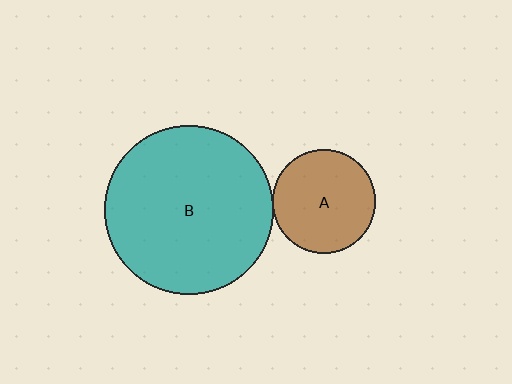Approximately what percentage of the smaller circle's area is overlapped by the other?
Approximately 5%.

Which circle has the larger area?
Circle B (teal).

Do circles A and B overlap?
Yes.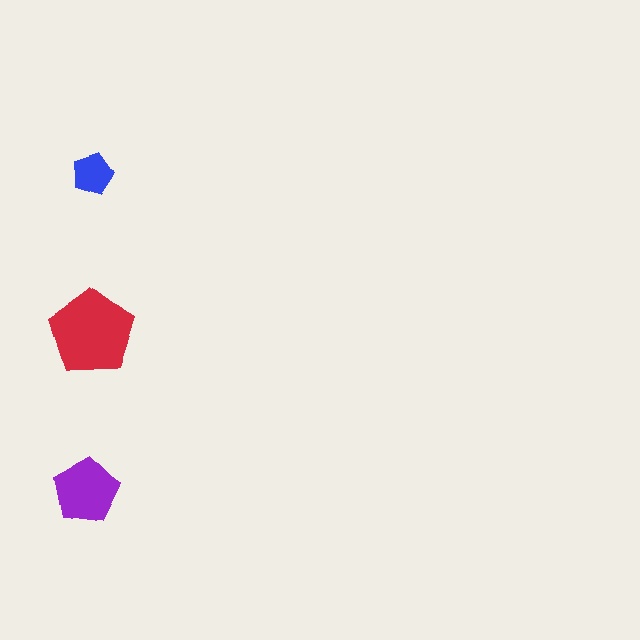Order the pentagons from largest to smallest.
the red one, the purple one, the blue one.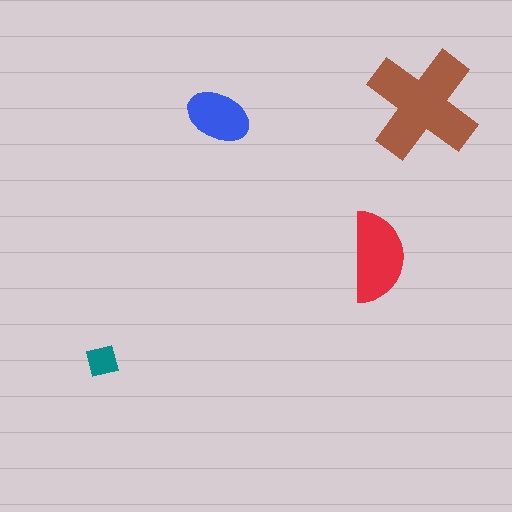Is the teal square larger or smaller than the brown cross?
Smaller.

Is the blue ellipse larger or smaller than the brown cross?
Smaller.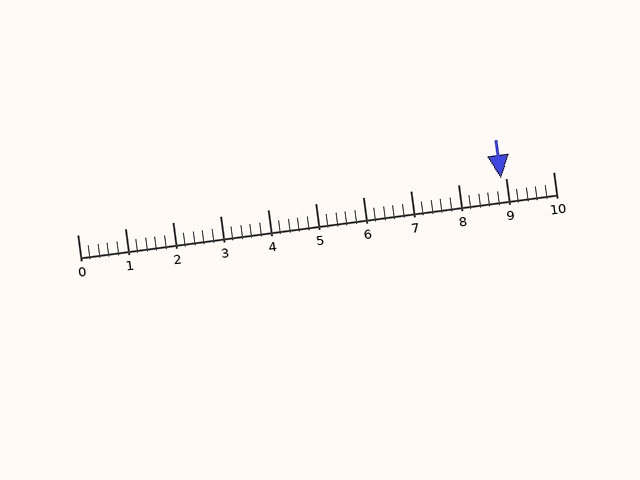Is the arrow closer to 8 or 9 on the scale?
The arrow is closer to 9.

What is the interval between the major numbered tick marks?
The major tick marks are spaced 1 units apart.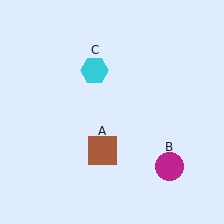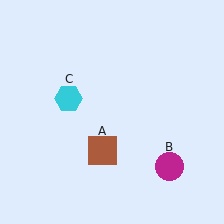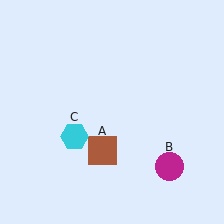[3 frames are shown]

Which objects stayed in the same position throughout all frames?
Brown square (object A) and magenta circle (object B) remained stationary.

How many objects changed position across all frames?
1 object changed position: cyan hexagon (object C).